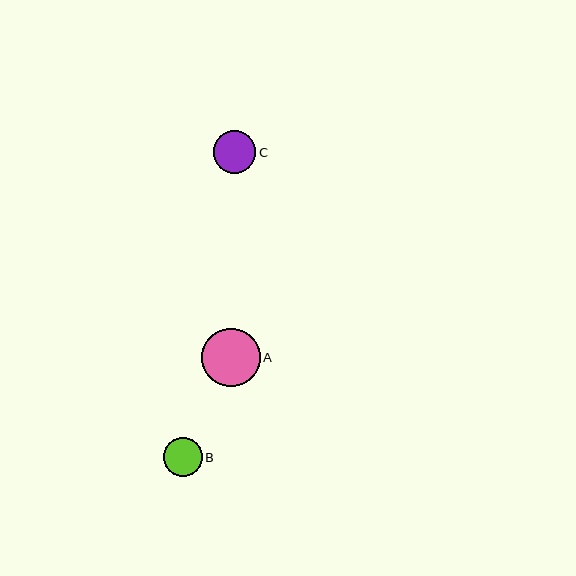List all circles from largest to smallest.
From largest to smallest: A, C, B.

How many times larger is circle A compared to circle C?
Circle A is approximately 1.4 times the size of circle C.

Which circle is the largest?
Circle A is the largest with a size of approximately 59 pixels.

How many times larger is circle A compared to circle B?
Circle A is approximately 1.5 times the size of circle B.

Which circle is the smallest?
Circle B is the smallest with a size of approximately 39 pixels.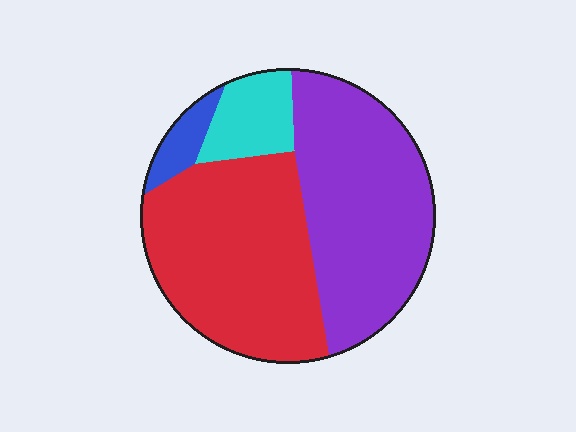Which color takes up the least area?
Blue, at roughly 5%.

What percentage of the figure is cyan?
Cyan takes up about one tenth (1/10) of the figure.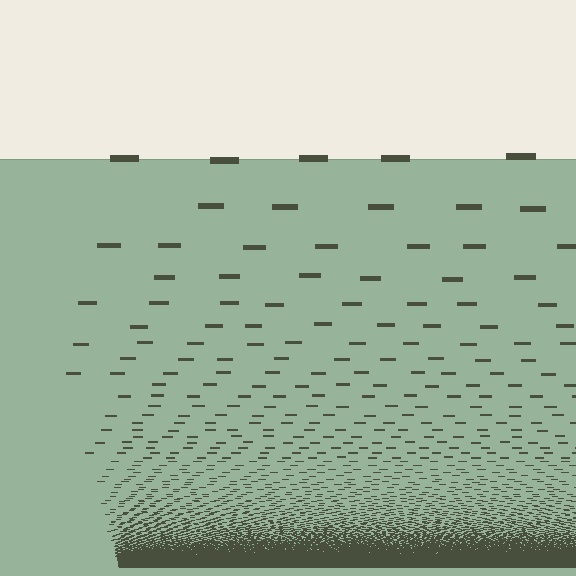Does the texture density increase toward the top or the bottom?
Density increases toward the bottom.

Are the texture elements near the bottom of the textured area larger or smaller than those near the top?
Smaller. The gradient is inverted — elements near the bottom are smaller and denser.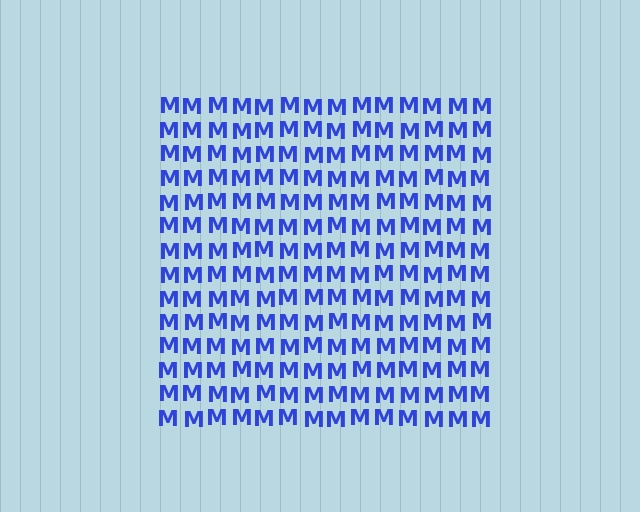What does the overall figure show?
The overall figure shows a square.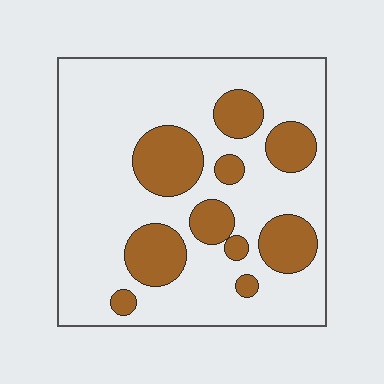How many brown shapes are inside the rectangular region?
10.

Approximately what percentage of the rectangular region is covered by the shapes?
Approximately 25%.